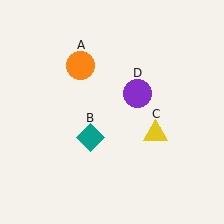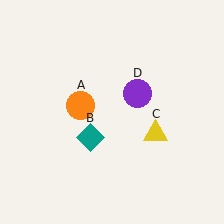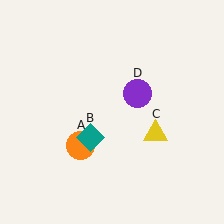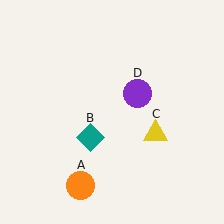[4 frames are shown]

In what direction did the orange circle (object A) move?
The orange circle (object A) moved down.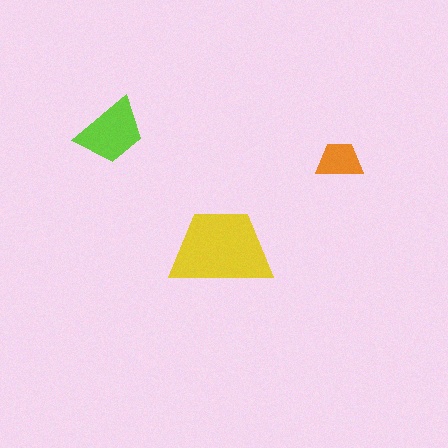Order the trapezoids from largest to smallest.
the yellow one, the lime one, the orange one.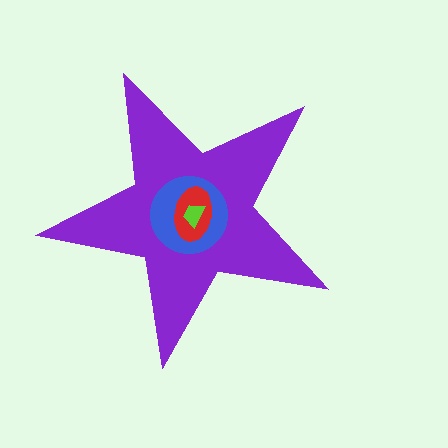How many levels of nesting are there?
4.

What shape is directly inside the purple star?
The blue circle.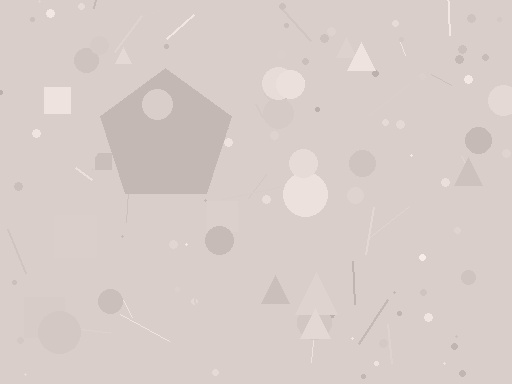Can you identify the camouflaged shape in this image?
The camouflaged shape is a pentagon.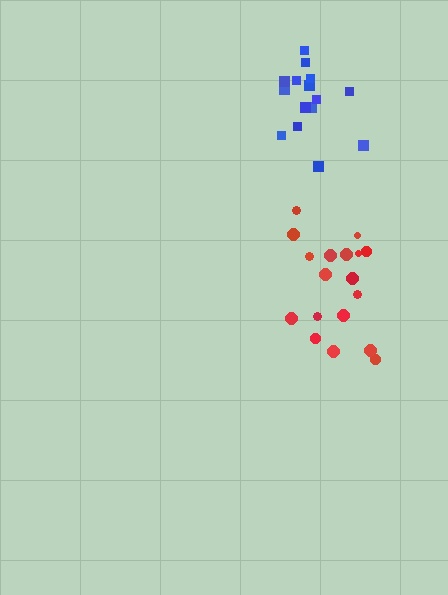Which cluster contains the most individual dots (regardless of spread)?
Red (18).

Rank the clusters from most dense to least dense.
blue, red.